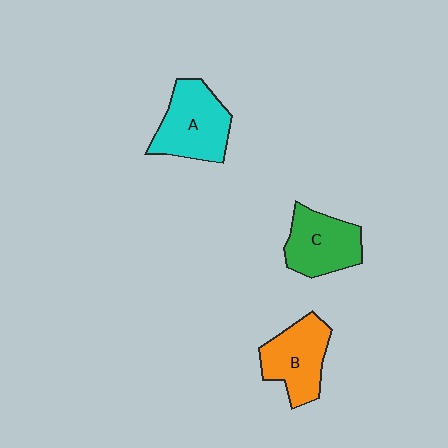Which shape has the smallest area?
Shape C (green).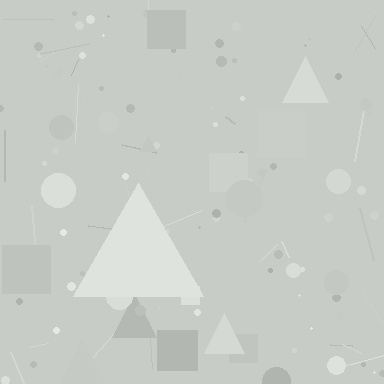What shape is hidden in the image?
A triangle is hidden in the image.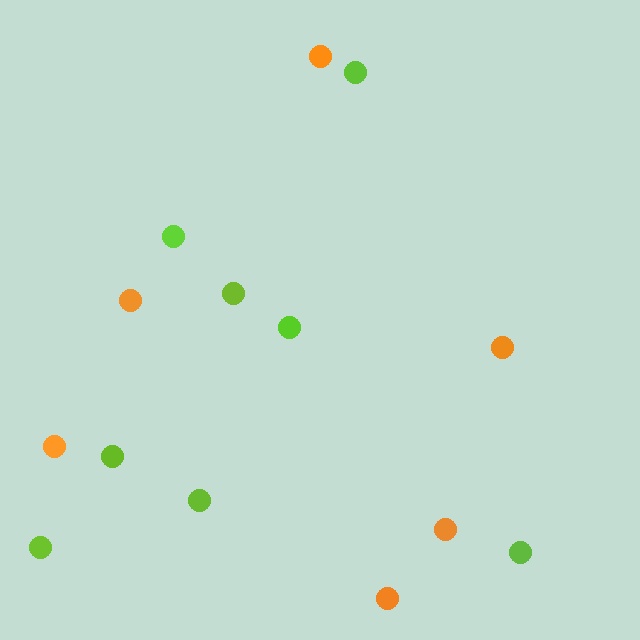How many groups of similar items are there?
There are 2 groups: one group of orange circles (6) and one group of lime circles (8).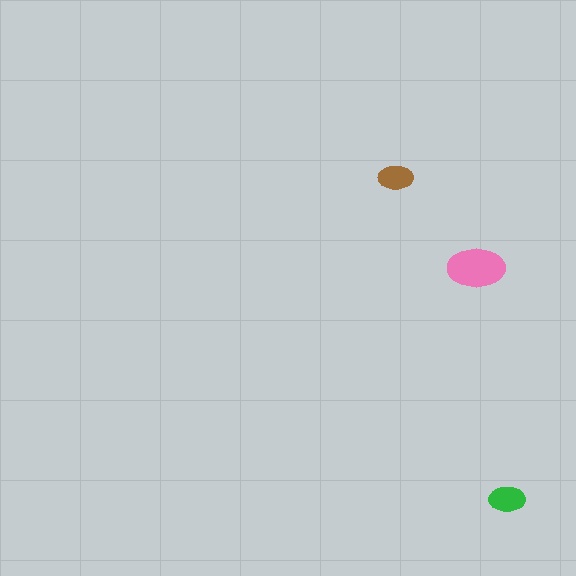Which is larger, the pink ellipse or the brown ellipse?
The pink one.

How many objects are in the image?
There are 3 objects in the image.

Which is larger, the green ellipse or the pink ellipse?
The pink one.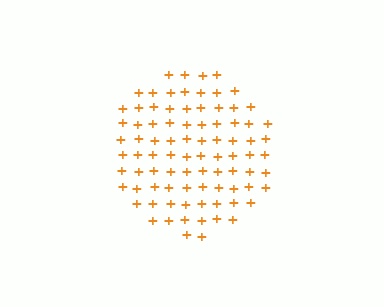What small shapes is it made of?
It is made of small plus signs.